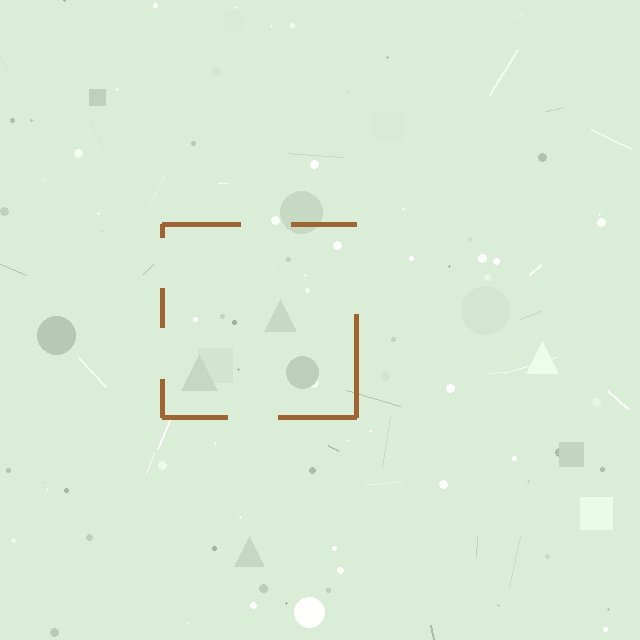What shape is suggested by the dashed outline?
The dashed outline suggests a square.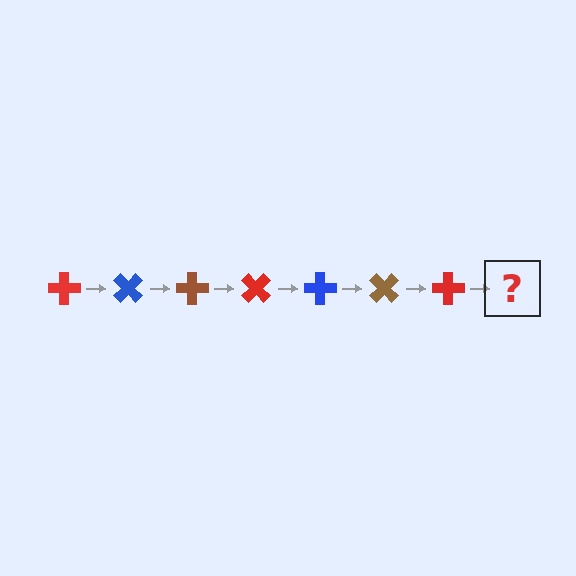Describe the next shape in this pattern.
It should be a blue cross, rotated 315 degrees from the start.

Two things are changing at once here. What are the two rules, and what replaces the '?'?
The two rules are that it rotates 45 degrees each step and the color cycles through red, blue, and brown. The '?' should be a blue cross, rotated 315 degrees from the start.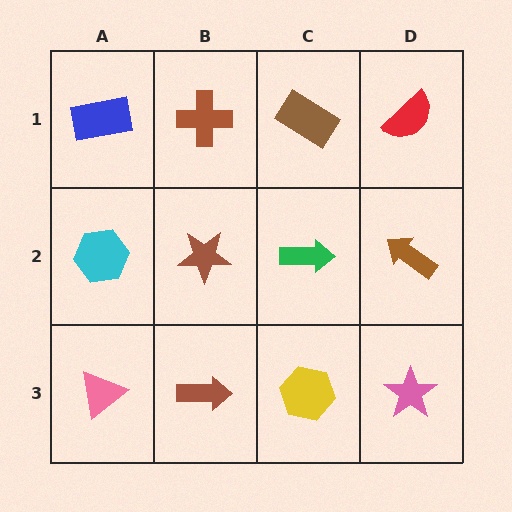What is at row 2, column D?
A brown arrow.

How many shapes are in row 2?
4 shapes.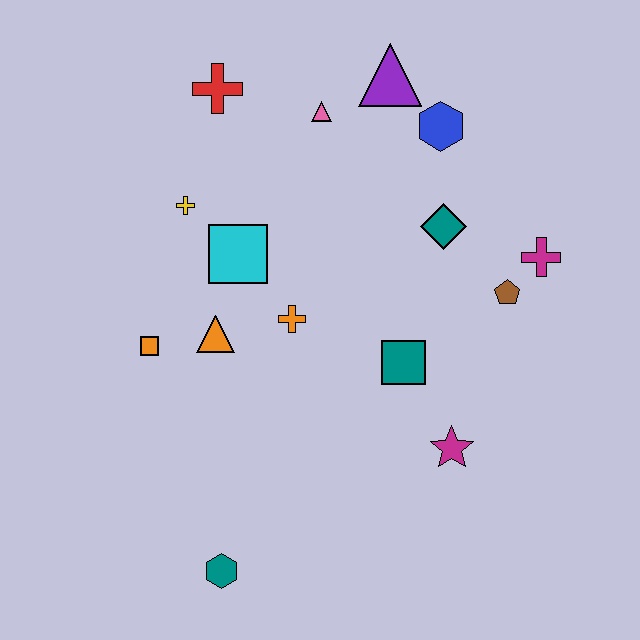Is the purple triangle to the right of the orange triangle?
Yes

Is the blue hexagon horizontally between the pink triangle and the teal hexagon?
No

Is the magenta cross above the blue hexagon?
No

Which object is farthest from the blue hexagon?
The teal hexagon is farthest from the blue hexagon.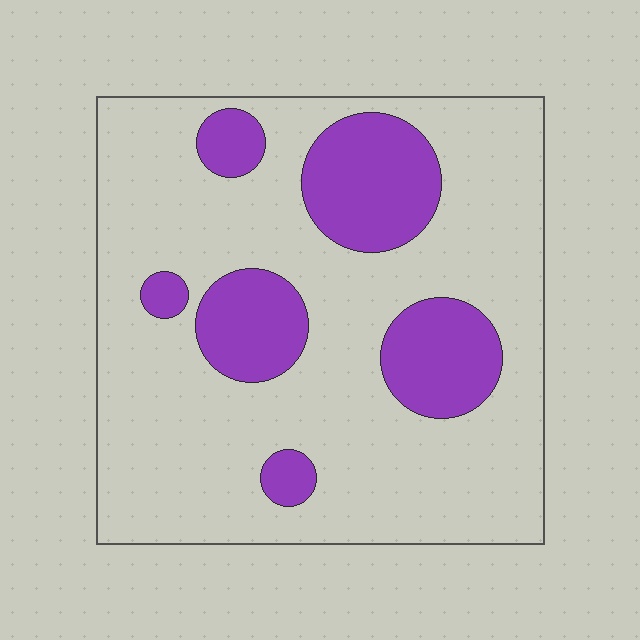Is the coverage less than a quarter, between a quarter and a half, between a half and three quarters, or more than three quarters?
Less than a quarter.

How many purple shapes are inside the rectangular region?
6.